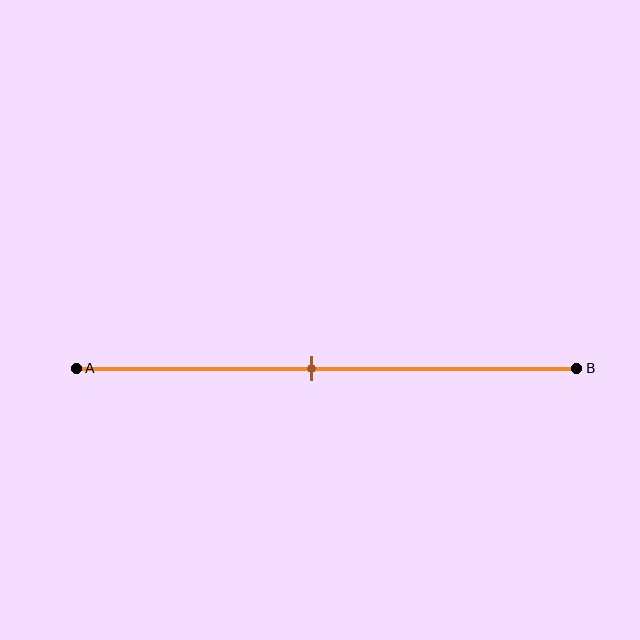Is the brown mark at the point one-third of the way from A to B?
No, the mark is at about 45% from A, not at the 33% one-third point.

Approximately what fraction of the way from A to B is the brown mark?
The brown mark is approximately 45% of the way from A to B.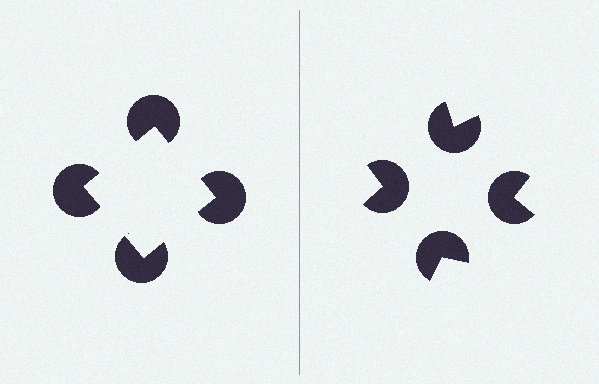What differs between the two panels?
The pac-man discs are positioned identically on both sides; only the wedge orientations differ. On the left they align to a square; on the right they are misaligned.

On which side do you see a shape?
An illusory square appears on the left side. On the right side the wedge cuts are rotated, so no coherent shape forms.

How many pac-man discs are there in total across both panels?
8 — 4 on each side.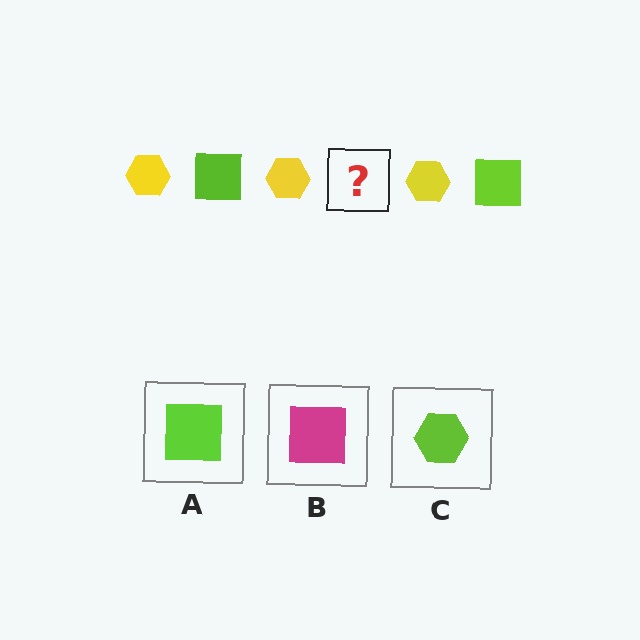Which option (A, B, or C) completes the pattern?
A.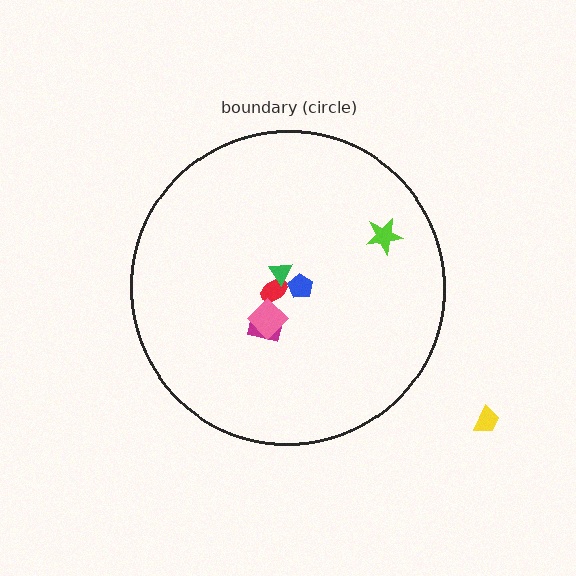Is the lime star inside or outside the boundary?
Inside.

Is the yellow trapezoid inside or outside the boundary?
Outside.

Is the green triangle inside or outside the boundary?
Inside.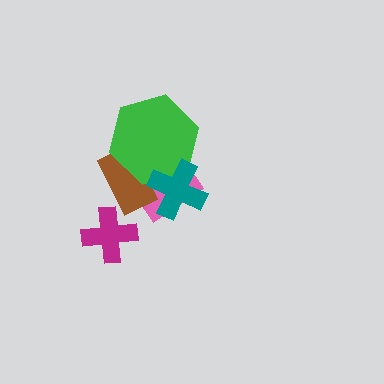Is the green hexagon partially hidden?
Yes, it is partially covered by another shape.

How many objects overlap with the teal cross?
3 objects overlap with the teal cross.